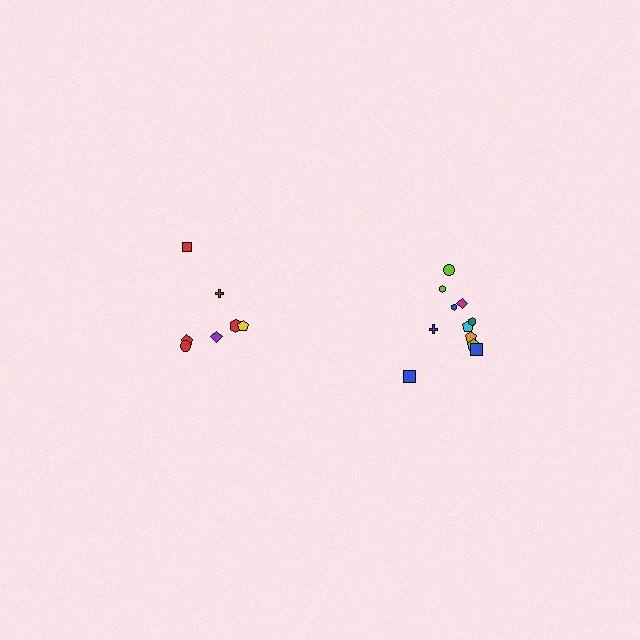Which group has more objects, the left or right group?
The right group.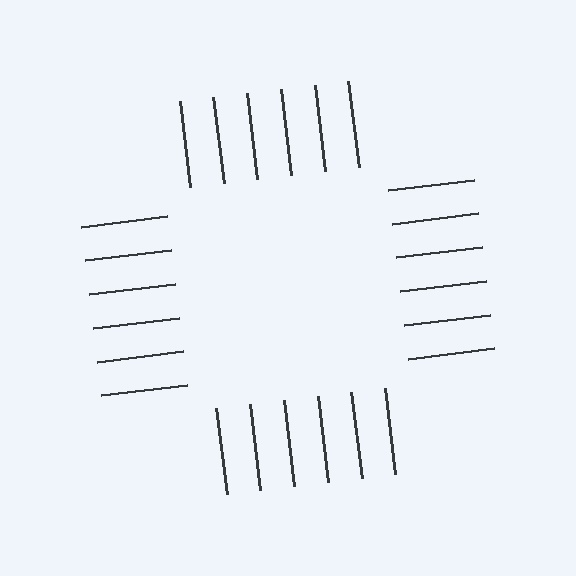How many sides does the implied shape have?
4 sides — the line-ends trace a square.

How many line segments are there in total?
24 — 6 along each of the 4 edges.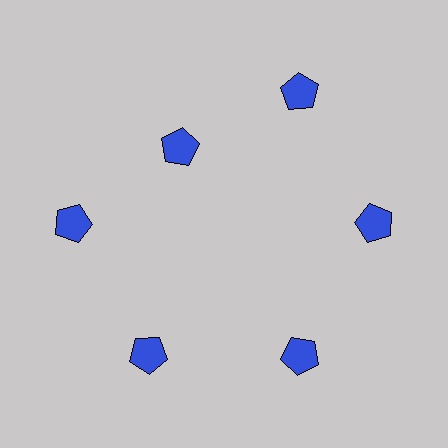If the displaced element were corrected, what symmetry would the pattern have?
It would have 6-fold rotational symmetry — the pattern would map onto itself every 60 degrees.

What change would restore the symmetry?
The symmetry would be restored by moving it outward, back onto the ring so that all 6 pentagons sit at equal angles and equal distance from the center.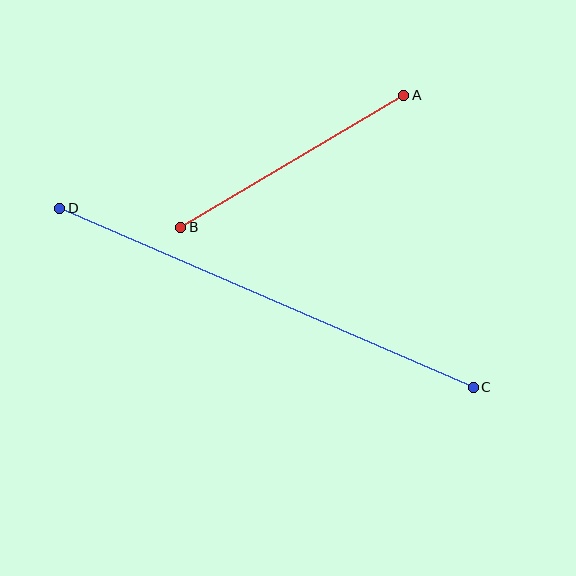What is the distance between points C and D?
The distance is approximately 451 pixels.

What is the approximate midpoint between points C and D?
The midpoint is at approximately (267, 298) pixels.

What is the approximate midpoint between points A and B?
The midpoint is at approximately (292, 161) pixels.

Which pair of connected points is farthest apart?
Points C and D are farthest apart.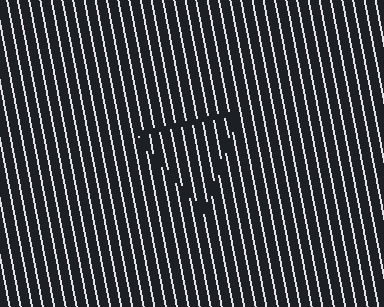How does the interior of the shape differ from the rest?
The interior of the shape contains the same grating, shifted by half a period — the contour is defined by the phase discontinuity where line-ends from the inner and outer gratings abut.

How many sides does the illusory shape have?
3 sides — the line-ends trace a triangle.